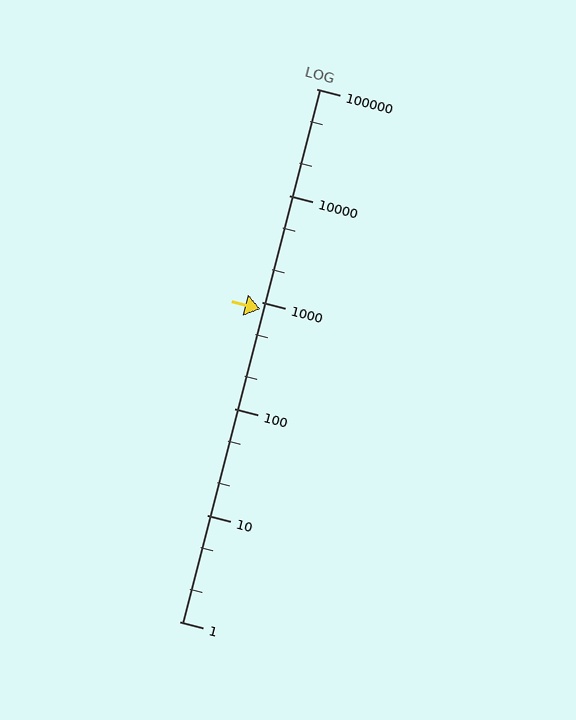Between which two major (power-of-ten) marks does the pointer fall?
The pointer is between 100 and 1000.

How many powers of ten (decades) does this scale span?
The scale spans 5 decades, from 1 to 100000.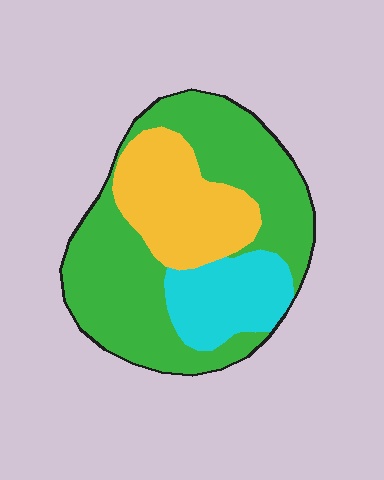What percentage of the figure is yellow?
Yellow covers roughly 25% of the figure.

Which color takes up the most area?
Green, at roughly 55%.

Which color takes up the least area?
Cyan, at roughly 20%.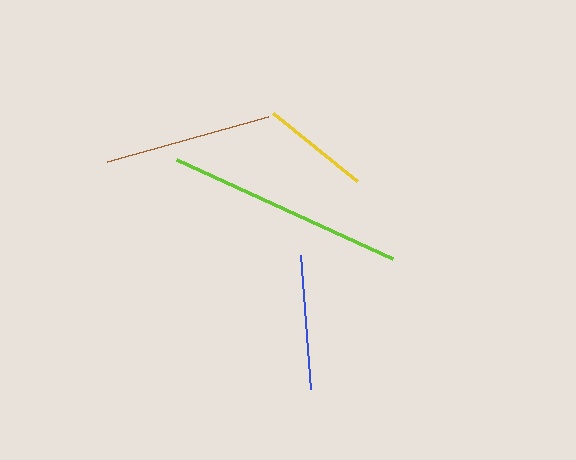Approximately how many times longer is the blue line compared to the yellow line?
The blue line is approximately 1.3 times the length of the yellow line.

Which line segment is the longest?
The lime line is the longest at approximately 238 pixels.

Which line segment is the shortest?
The yellow line is the shortest at approximately 107 pixels.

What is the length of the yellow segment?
The yellow segment is approximately 107 pixels long.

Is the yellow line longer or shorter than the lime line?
The lime line is longer than the yellow line.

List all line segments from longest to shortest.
From longest to shortest: lime, brown, blue, yellow.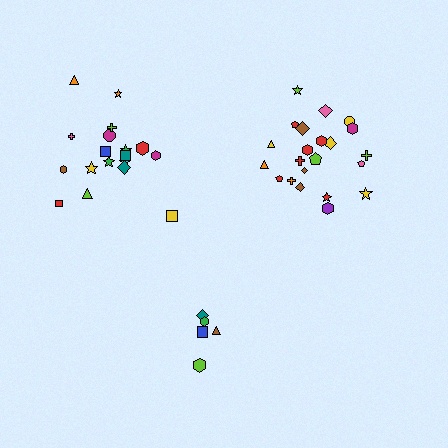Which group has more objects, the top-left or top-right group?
The top-right group.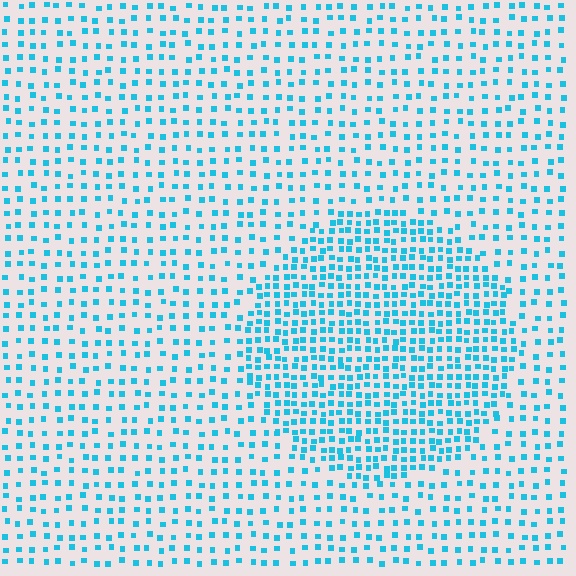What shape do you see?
I see a circle.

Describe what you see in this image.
The image contains small cyan elements arranged at two different densities. A circle-shaped region is visible where the elements are more densely packed than the surrounding area.